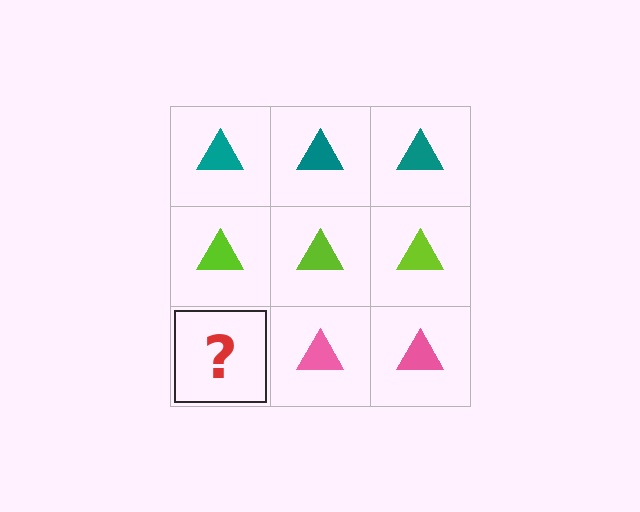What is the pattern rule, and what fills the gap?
The rule is that each row has a consistent color. The gap should be filled with a pink triangle.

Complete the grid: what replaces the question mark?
The question mark should be replaced with a pink triangle.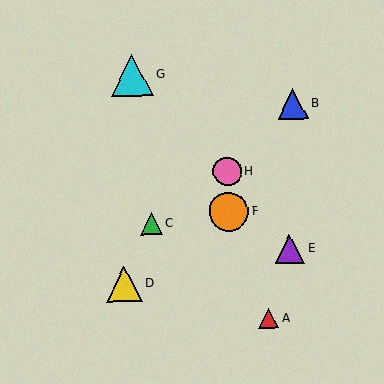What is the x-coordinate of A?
Object A is at x≈269.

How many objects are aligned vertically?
2 objects (F, H) are aligned vertically.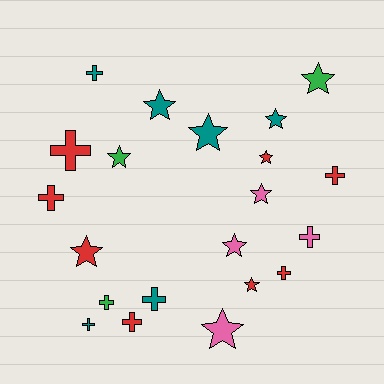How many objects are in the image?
There are 21 objects.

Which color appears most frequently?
Red, with 8 objects.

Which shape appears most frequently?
Star, with 11 objects.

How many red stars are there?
There are 3 red stars.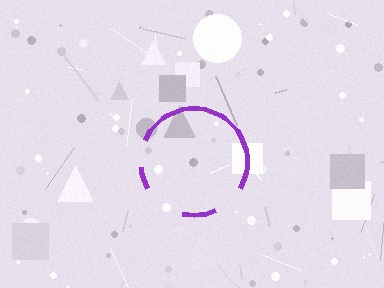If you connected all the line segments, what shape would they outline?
They would outline a circle.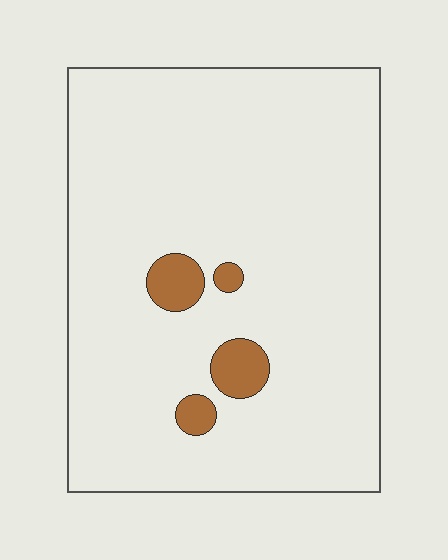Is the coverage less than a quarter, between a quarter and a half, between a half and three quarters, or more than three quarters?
Less than a quarter.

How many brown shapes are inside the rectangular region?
4.